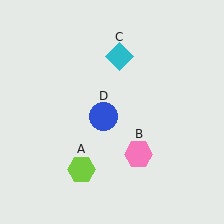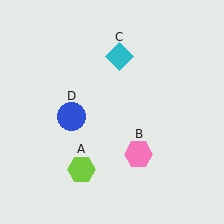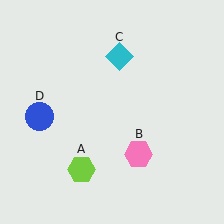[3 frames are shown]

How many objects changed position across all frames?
1 object changed position: blue circle (object D).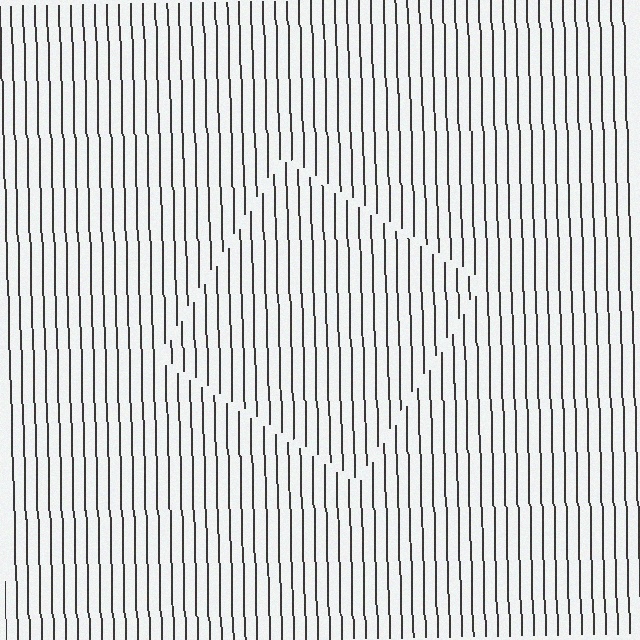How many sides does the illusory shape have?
4 sides — the line-ends trace a square.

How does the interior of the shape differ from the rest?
The interior of the shape contains the same grating, shifted by half a period — the contour is defined by the phase discontinuity where line-ends from the inner and outer gratings abut.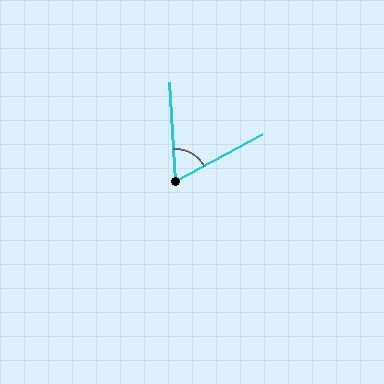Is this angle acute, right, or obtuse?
It is acute.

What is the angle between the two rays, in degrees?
Approximately 65 degrees.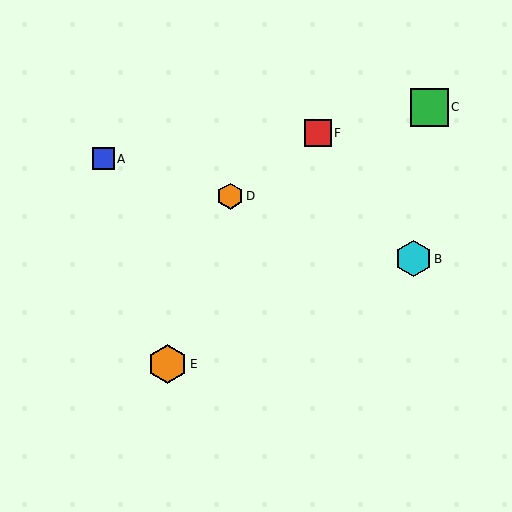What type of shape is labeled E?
Shape E is an orange hexagon.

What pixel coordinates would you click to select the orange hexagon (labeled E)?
Click at (167, 364) to select the orange hexagon E.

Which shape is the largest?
The orange hexagon (labeled E) is the largest.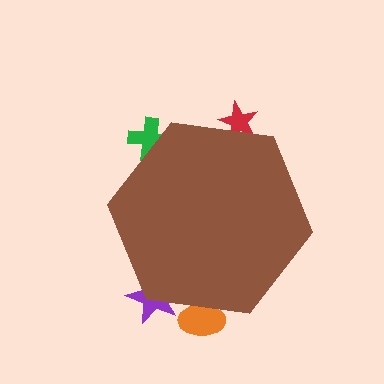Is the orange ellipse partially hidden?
Yes, the orange ellipse is partially hidden behind the brown hexagon.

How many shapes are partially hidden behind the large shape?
4 shapes are partially hidden.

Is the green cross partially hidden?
Yes, the green cross is partially hidden behind the brown hexagon.